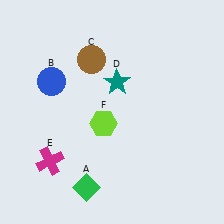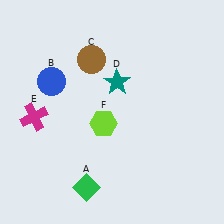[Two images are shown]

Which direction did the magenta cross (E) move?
The magenta cross (E) moved up.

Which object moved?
The magenta cross (E) moved up.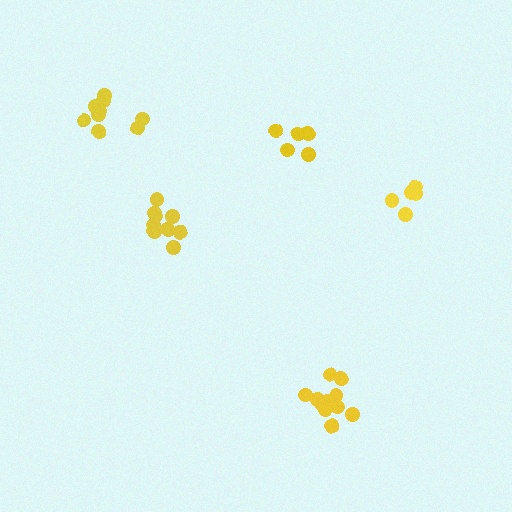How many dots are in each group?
Group 1: 9 dots, Group 2: 5 dots, Group 3: 9 dots, Group 4: 5 dots, Group 5: 11 dots (39 total).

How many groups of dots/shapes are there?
There are 5 groups.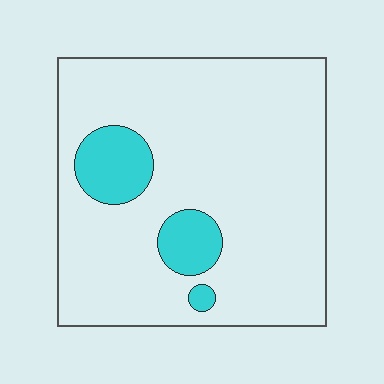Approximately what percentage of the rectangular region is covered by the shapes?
Approximately 10%.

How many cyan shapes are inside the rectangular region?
3.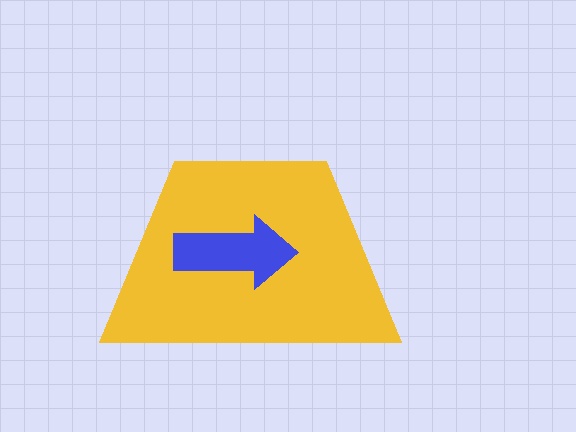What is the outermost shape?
The yellow trapezoid.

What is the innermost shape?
The blue arrow.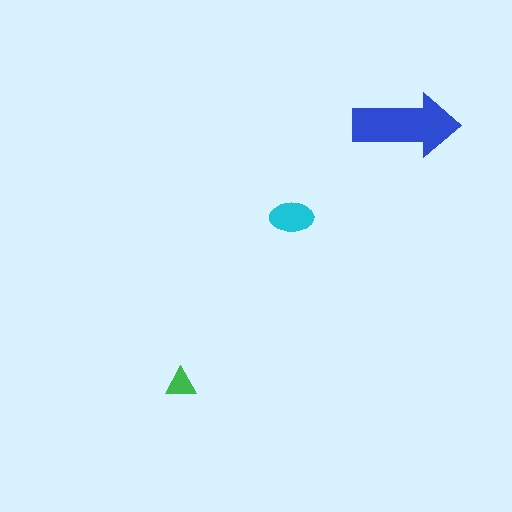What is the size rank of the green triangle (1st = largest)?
3rd.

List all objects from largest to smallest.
The blue arrow, the cyan ellipse, the green triangle.